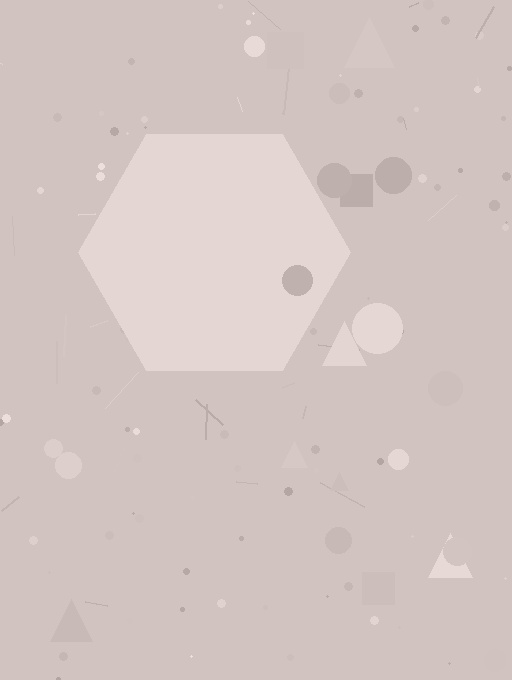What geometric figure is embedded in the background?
A hexagon is embedded in the background.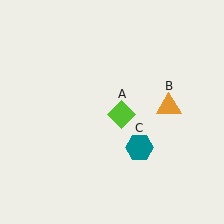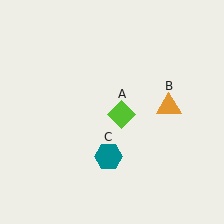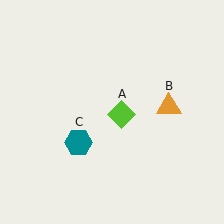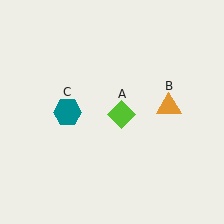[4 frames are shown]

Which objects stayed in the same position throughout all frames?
Lime diamond (object A) and orange triangle (object B) remained stationary.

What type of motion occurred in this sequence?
The teal hexagon (object C) rotated clockwise around the center of the scene.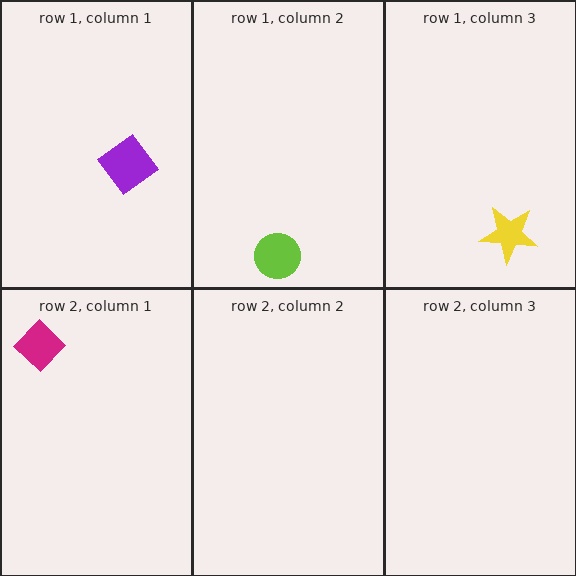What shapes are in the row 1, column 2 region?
The lime circle.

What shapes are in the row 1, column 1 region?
The purple diamond.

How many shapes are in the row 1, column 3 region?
1.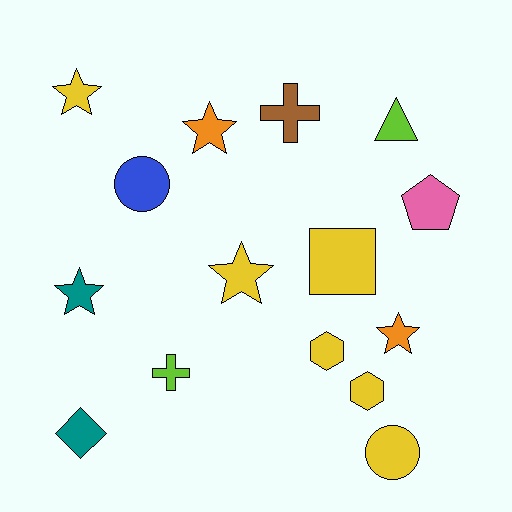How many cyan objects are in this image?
There are no cyan objects.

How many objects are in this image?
There are 15 objects.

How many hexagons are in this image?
There are 2 hexagons.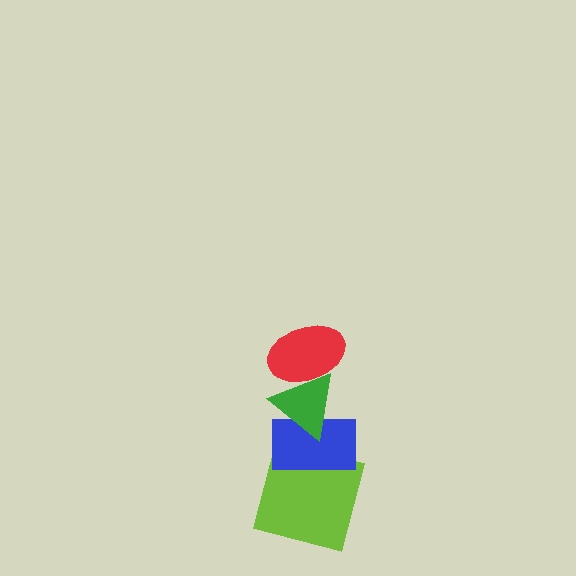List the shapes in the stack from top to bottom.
From top to bottom: the red ellipse, the green triangle, the blue rectangle, the lime square.